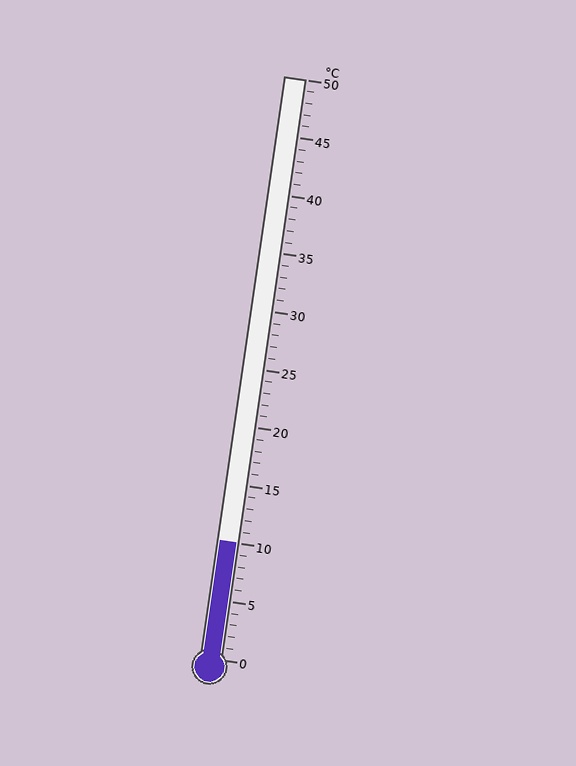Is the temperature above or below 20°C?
The temperature is below 20°C.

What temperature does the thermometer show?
The thermometer shows approximately 10°C.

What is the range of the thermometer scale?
The thermometer scale ranges from 0°C to 50°C.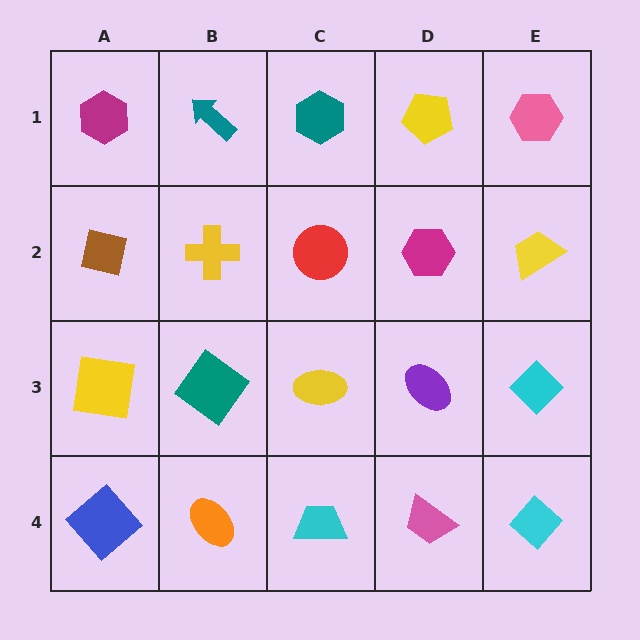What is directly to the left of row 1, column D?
A teal hexagon.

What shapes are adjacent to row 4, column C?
A yellow ellipse (row 3, column C), an orange ellipse (row 4, column B), a pink trapezoid (row 4, column D).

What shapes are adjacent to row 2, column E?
A pink hexagon (row 1, column E), a cyan diamond (row 3, column E), a magenta hexagon (row 2, column D).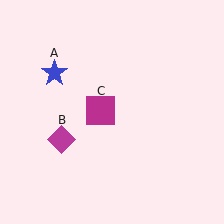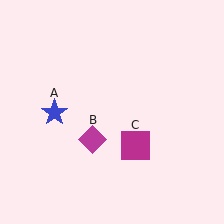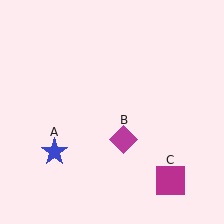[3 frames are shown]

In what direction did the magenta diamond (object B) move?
The magenta diamond (object B) moved right.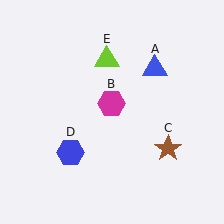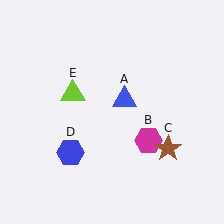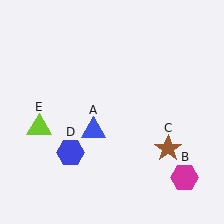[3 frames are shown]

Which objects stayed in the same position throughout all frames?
Brown star (object C) and blue hexagon (object D) remained stationary.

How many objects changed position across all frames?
3 objects changed position: blue triangle (object A), magenta hexagon (object B), lime triangle (object E).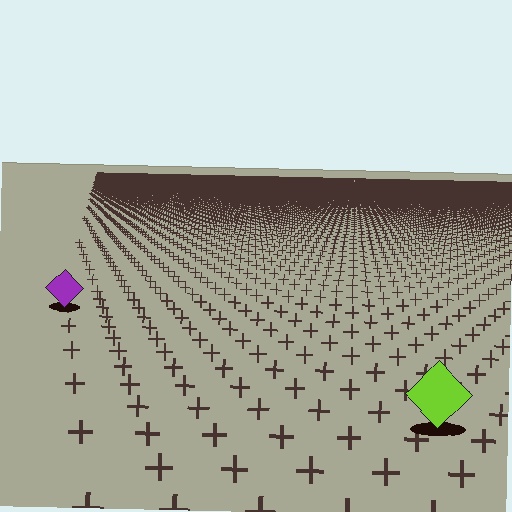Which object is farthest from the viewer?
The purple diamond is farthest from the viewer. It appears smaller and the ground texture around it is denser.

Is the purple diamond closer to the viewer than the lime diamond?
No. The lime diamond is closer — you can tell from the texture gradient: the ground texture is coarser near it.